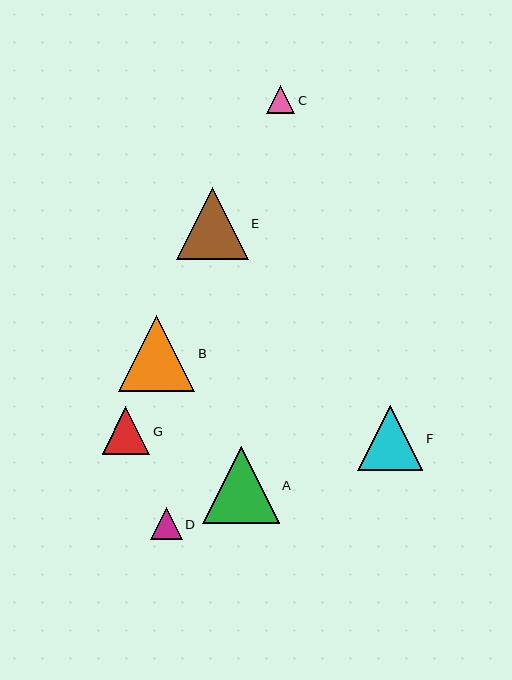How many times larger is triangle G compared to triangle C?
Triangle G is approximately 1.7 times the size of triangle C.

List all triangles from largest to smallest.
From largest to smallest: A, B, E, F, G, D, C.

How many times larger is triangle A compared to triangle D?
Triangle A is approximately 2.4 times the size of triangle D.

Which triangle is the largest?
Triangle A is the largest with a size of approximately 77 pixels.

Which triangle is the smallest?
Triangle C is the smallest with a size of approximately 29 pixels.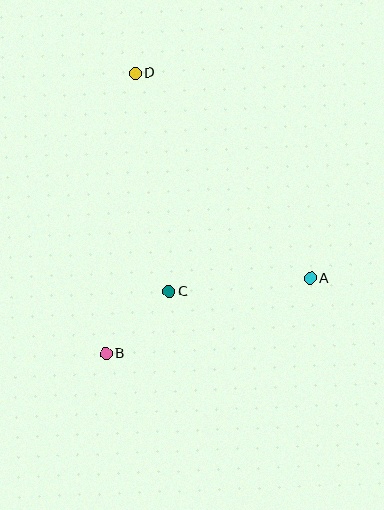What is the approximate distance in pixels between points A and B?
The distance between A and B is approximately 218 pixels.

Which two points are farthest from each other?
Points B and D are farthest from each other.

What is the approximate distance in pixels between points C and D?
The distance between C and D is approximately 221 pixels.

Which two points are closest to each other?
Points B and C are closest to each other.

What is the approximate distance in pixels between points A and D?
The distance between A and D is approximately 270 pixels.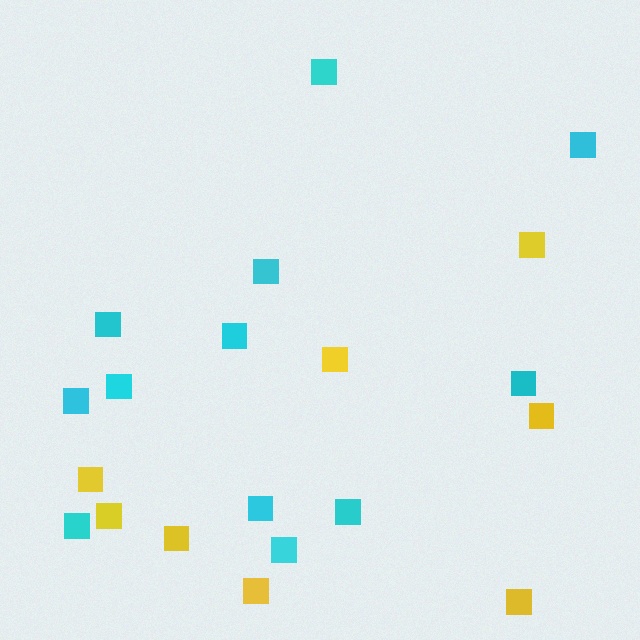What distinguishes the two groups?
There are 2 groups: one group of yellow squares (8) and one group of cyan squares (12).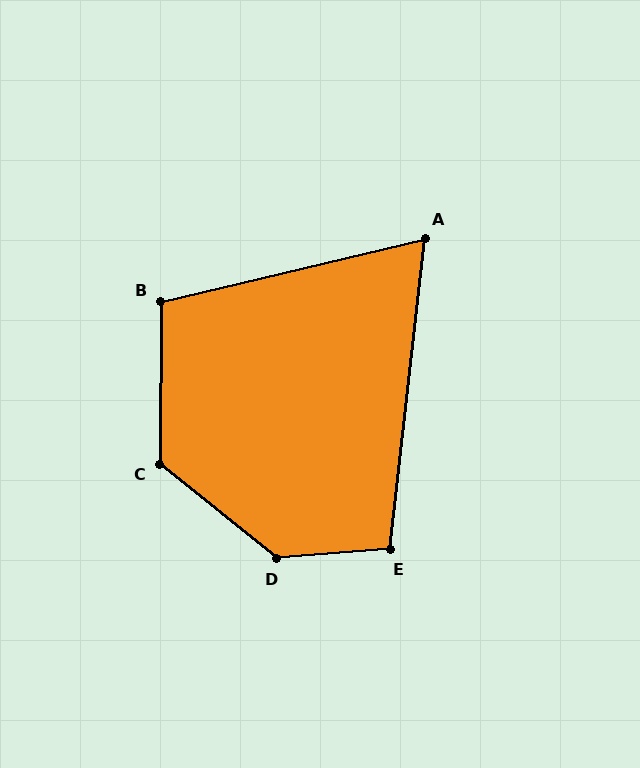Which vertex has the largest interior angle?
D, at approximately 137 degrees.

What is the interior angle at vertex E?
Approximately 101 degrees (obtuse).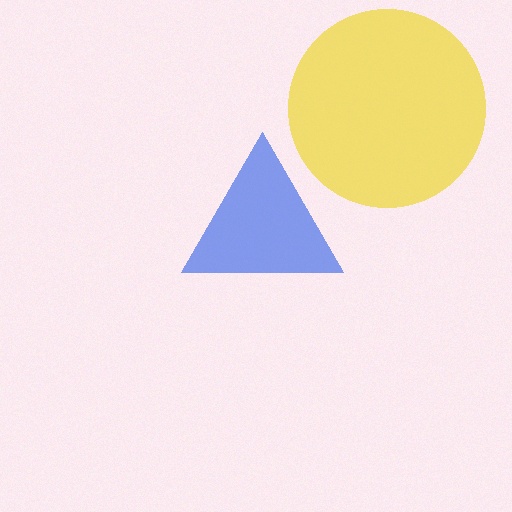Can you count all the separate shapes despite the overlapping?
Yes, there are 2 separate shapes.